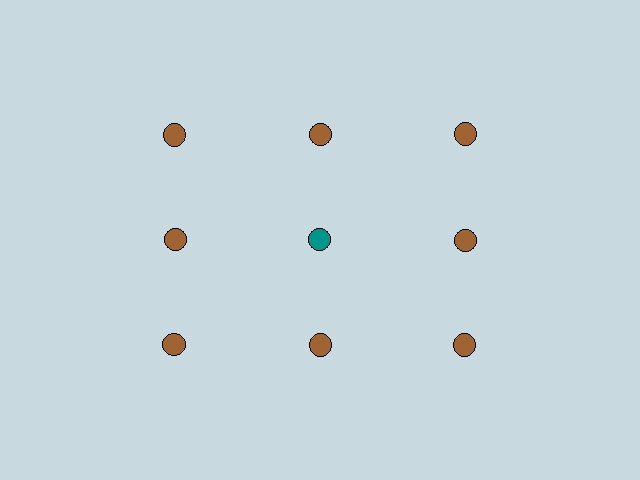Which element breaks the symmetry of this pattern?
The teal circle in the second row, second from left column breaks the symmetry. All other shapes are brown circles.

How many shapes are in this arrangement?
There are 9 shapes arranged in a grid pattern.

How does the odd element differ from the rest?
It has a different color: teal instead of brown.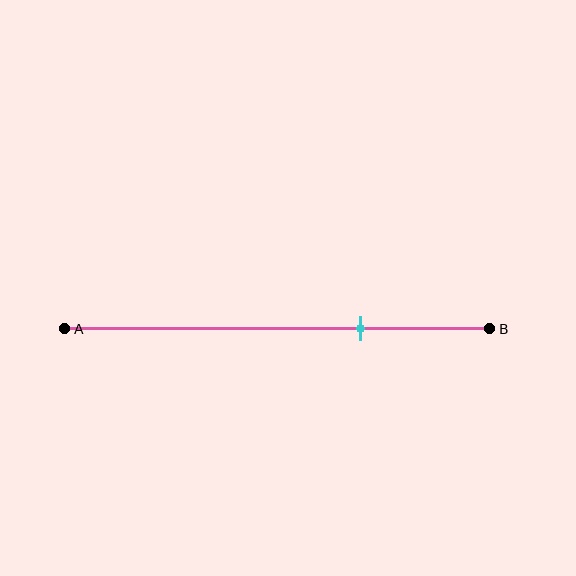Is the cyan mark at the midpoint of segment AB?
No, the mark is at about 70% from A, not at the 50% midpoint.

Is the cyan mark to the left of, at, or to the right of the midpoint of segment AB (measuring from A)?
The cyan mark is to the right of the midpoint of segment AB.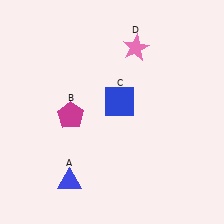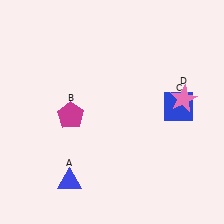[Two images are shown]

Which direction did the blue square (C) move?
The blue square (C) moved right.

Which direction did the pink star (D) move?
The pink star (D) moved down.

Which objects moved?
The objects that moved are: the blue square (C), the pink star (D).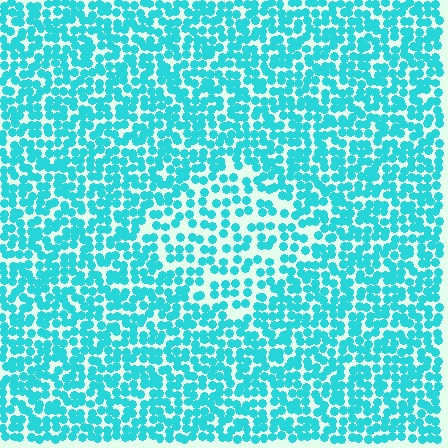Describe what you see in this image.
The image contains small cyan elements arranged at two different densities. A diamond-shaped region is visible where the elements are less densely packed than the surrounding area.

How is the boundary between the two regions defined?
The boundary is defined by a change in element density (approximately 1.8x ratio). All elements are the same color, size, and shape.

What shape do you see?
I see a diamond.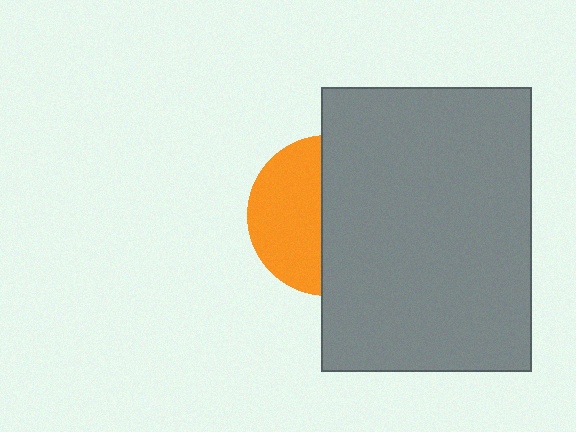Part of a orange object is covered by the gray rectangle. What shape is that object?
It is a circle.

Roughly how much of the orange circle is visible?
About half of it is visible (roughly 45%).